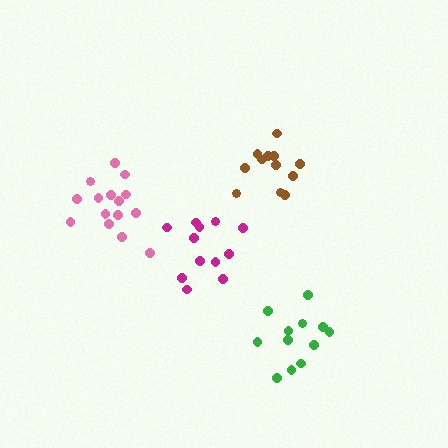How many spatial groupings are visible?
There are 4 spatial groupings.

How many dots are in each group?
Group 1: 12 dots, Group 2: 12 dots, Group 3: 16 dots, Group 4: 12 dots (52 total).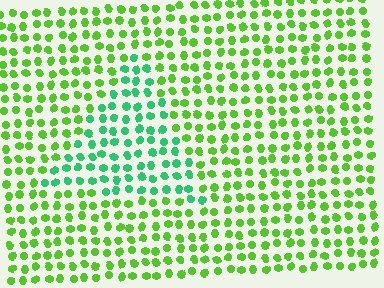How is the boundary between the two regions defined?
The boundary is defined purely by a slight shift in hue (about 43 degrees). Spacing, size, and orientation are identical on both sides.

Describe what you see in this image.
The image is filled with small lime elements in a uniform arrangement. A triangle-shaped region is visible where the elements are tinted to a slightly different hue, forming a subtle color boundary.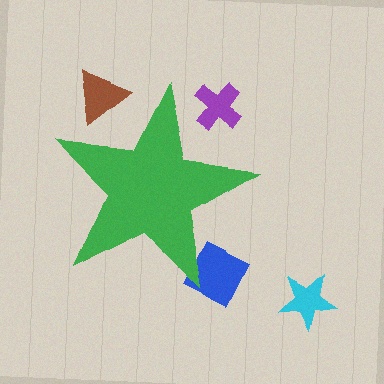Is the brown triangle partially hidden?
Yes, the brown triangle is partially hidden behind the green star.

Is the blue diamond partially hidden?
Yes, the blue diamond is partially hidden behind the green star.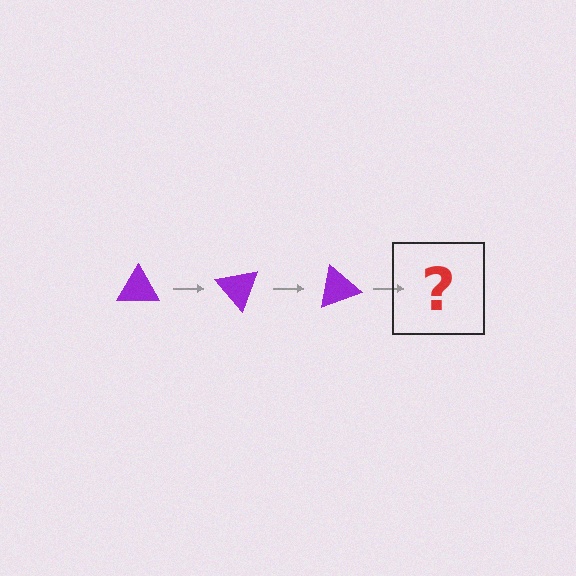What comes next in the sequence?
The next element should be a purple triangle rotated 150 degrees.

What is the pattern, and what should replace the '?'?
The pattern is that the triangle rotates 50 degrees each step. The '?' should be a purple triangle rotated 150 degrees.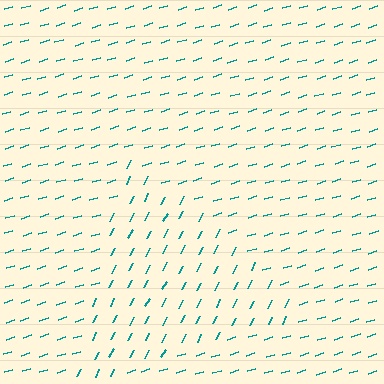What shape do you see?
I see a triangle.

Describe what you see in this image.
The image is filled with small teal line segments. A triangle region in the image has lines oriented differently from the surrounding lines, creating a visible texture boundary.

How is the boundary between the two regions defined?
The boundary is defined purely by a change in line orientation (approximately 45 degrees difference). All lines are the same color and thickness.